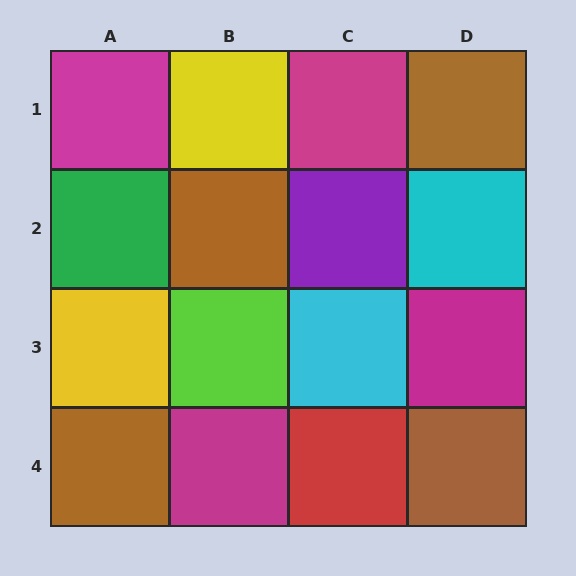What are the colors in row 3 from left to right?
Yellow, lime, cyan, magenta.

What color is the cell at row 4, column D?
Brown.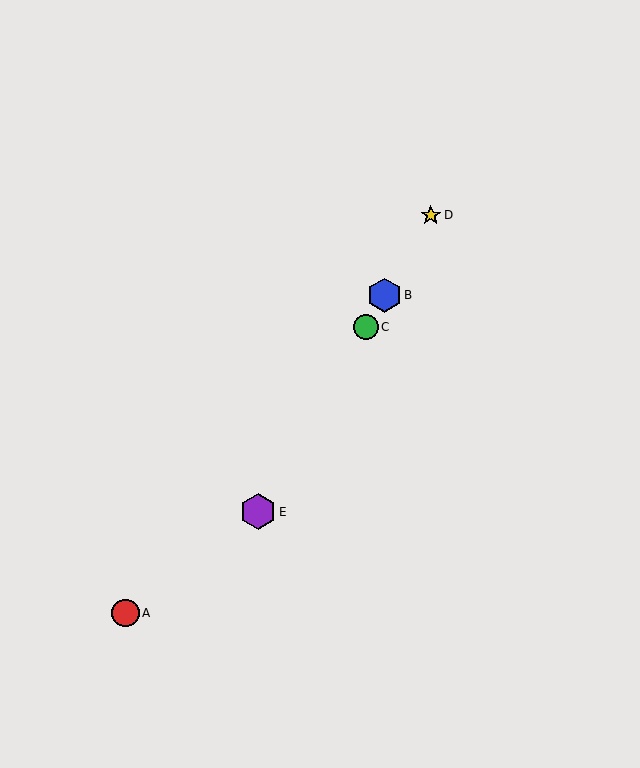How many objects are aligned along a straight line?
4 objects (B, C, D, E) are aligned along a straight line.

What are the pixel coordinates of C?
Object C is at (366, 327).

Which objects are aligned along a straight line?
Objects B, C, D, E are aligned along a straight line.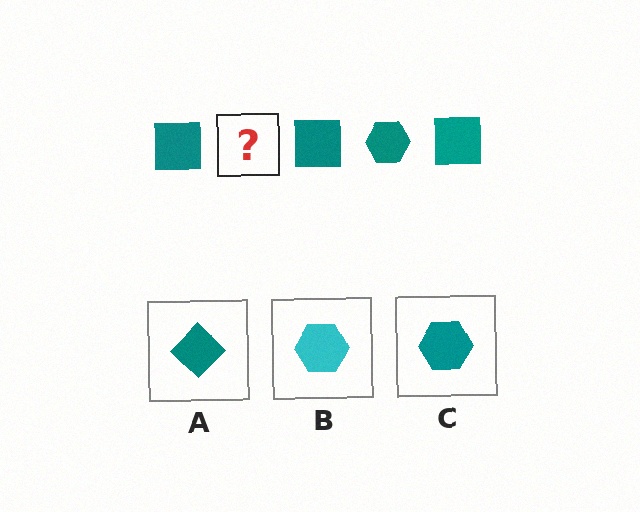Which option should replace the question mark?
Option C.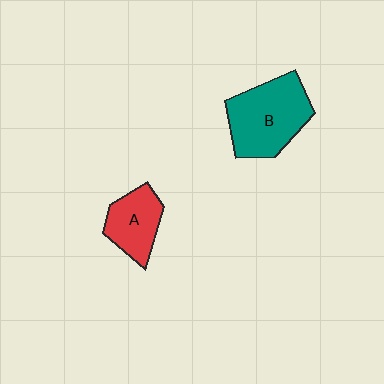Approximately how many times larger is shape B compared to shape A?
Approximately 1.6 times.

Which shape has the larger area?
Shape B (teal).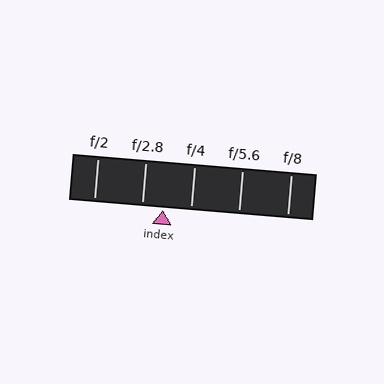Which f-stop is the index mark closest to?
The index mark is closest to f/2.8.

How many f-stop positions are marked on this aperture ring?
There are 5 f-stop positions marked.